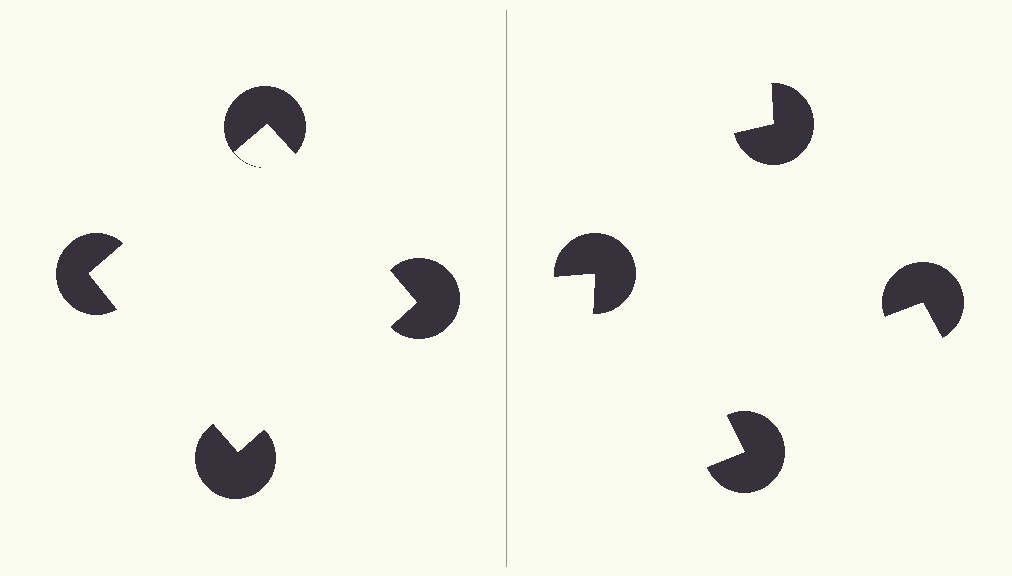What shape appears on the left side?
An illusory square.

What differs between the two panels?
The pac-man discs are positioned identically on both sides; only the wedge orientations differ. On the left they align to a square; on the right they are misaligned.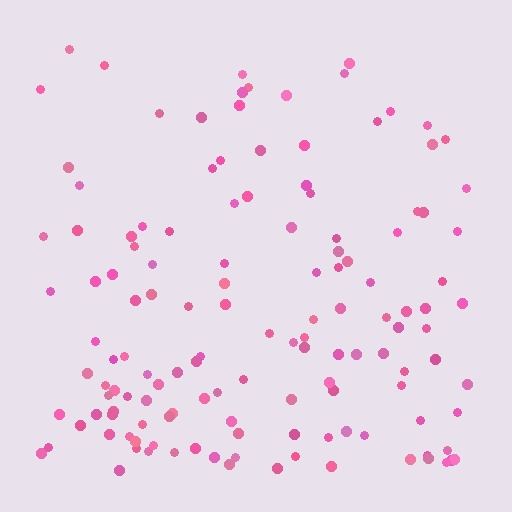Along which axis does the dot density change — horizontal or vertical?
Vertical.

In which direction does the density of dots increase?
From top to bottom, with the bottom side densest.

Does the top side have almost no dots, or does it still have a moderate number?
Still a moderate number, just noticeably fewer than the bottom.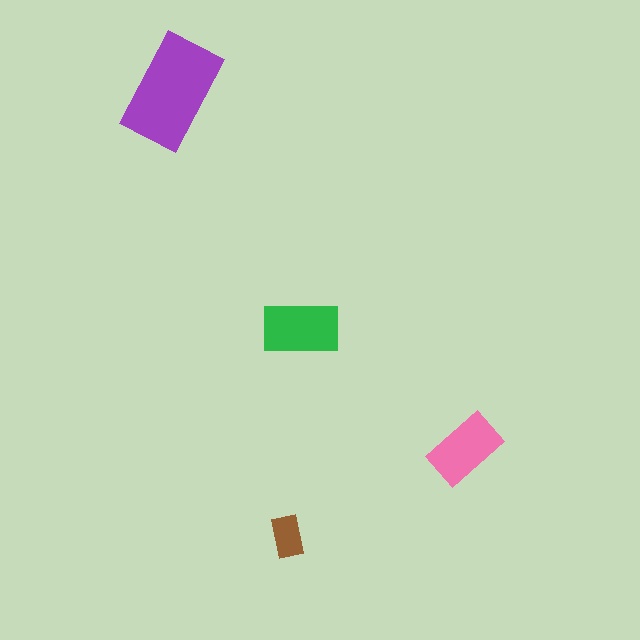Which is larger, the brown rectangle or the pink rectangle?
The pink one.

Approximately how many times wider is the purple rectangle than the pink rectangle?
About 1.5 times wider.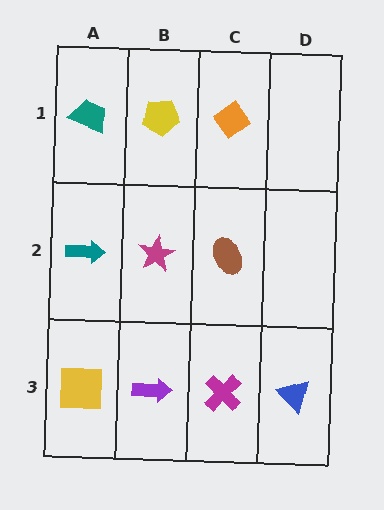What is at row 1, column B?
A yellow pentagon.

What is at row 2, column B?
A magenta star.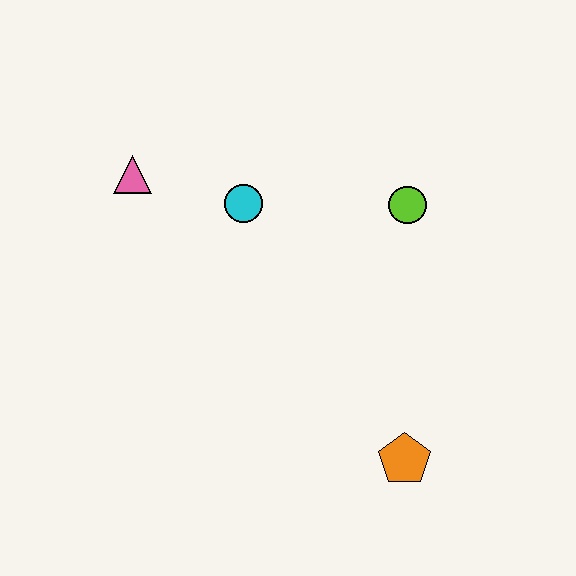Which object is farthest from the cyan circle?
The orange pentagon is farthest from the cyan circle.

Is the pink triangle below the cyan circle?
No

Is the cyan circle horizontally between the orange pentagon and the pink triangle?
Yes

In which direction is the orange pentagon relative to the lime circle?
The orange pentagon is below the lime circle.